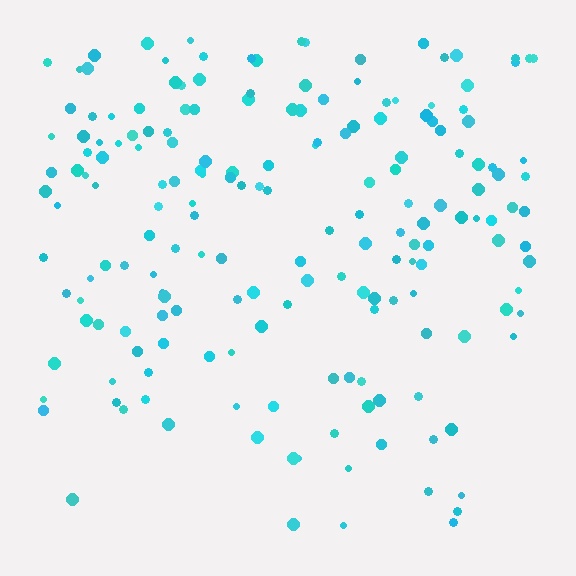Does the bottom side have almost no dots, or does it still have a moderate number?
Still a moderate number, just noticeably fewer than the top.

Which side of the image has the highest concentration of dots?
The top.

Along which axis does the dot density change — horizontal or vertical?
Vertical.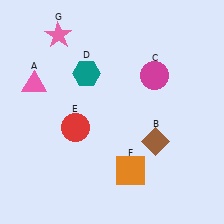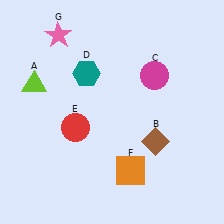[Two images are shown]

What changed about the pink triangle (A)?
In Image 1, A is pink. In Image 2, it changed to lime.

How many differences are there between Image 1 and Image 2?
There is 1 difference between the two images.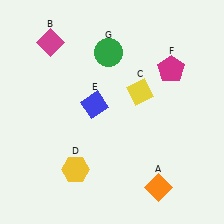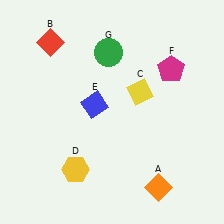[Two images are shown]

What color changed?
The diamond (B) changed from magenta in Image 1 to red in Image 2.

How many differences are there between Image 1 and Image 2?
There is 1 difference between the two images.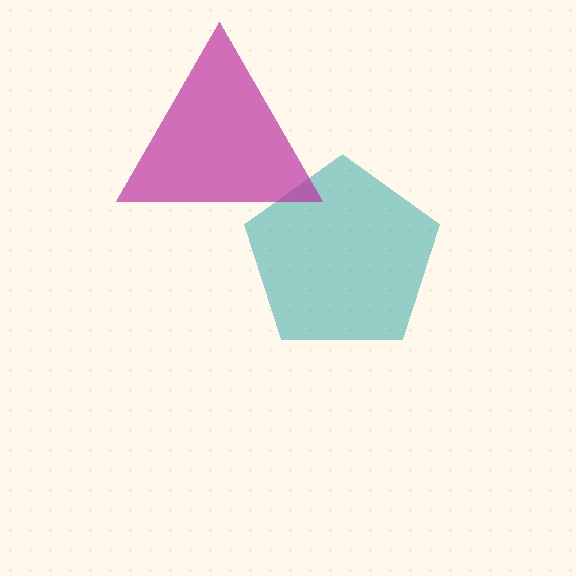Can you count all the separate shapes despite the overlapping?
Yes, there are 2 separate shapes.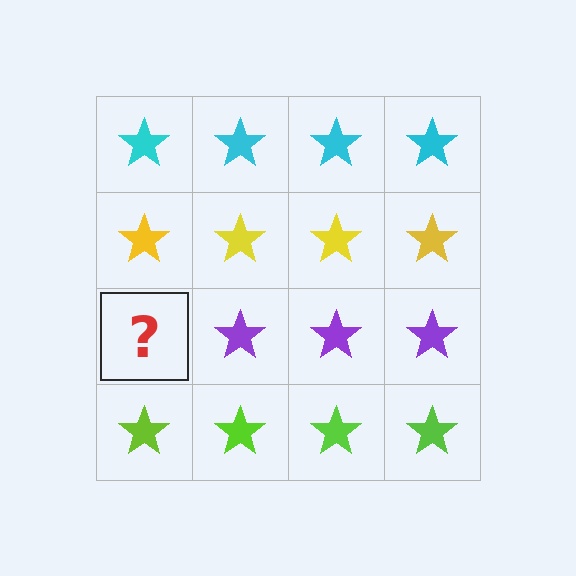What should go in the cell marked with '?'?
The missing cell should contain a purple star.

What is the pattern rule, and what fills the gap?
The rule is that each row has a consistent color. The gap should be filled with a purple star.